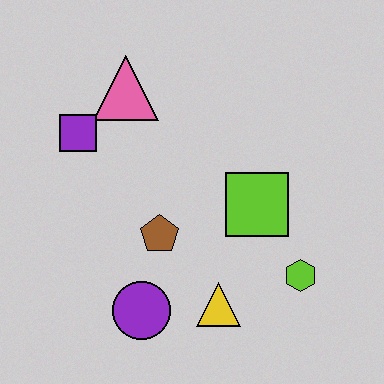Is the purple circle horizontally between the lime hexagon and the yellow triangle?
No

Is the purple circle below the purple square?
Yes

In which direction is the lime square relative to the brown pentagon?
The lime square is to the right of the brown pentagon.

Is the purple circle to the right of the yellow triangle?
No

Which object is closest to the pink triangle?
The purple square is closest to the pink triangle.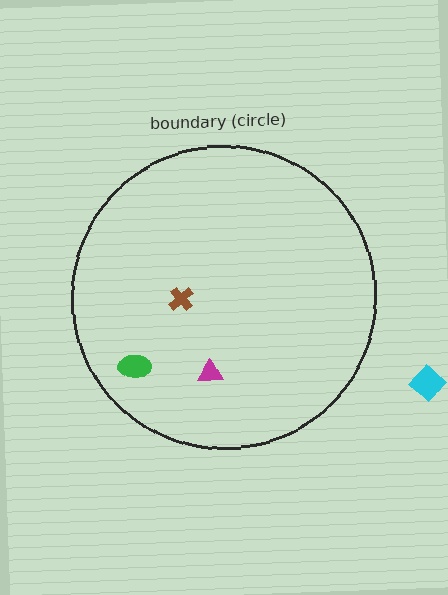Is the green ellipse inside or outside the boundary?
Inside.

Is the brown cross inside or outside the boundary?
Inside.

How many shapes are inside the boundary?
3 inside, 1 outside.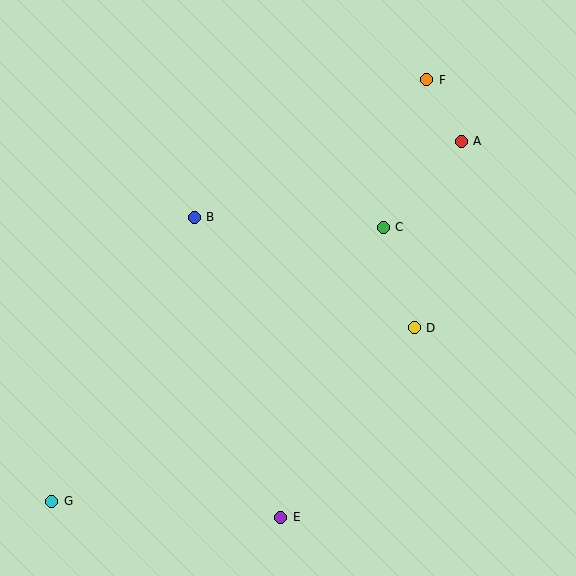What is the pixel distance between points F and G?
The distance between F and G is 564 pixels.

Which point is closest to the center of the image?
Point C at (383, 227) is closest to the center.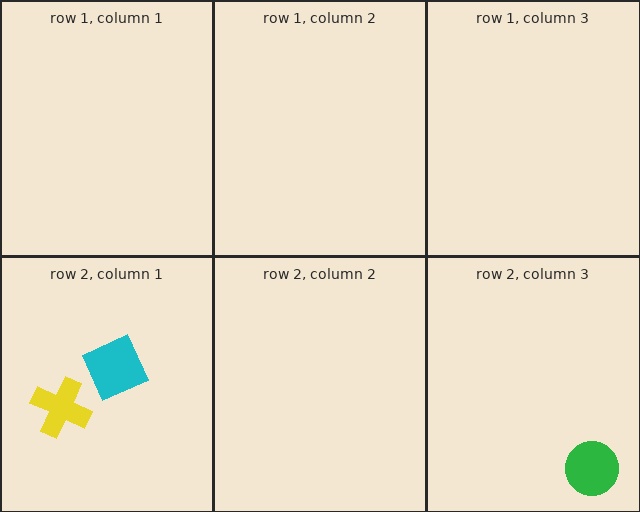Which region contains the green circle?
The row 2, column 3 region.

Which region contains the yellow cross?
The row 2, column 1 region.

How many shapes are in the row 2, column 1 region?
2.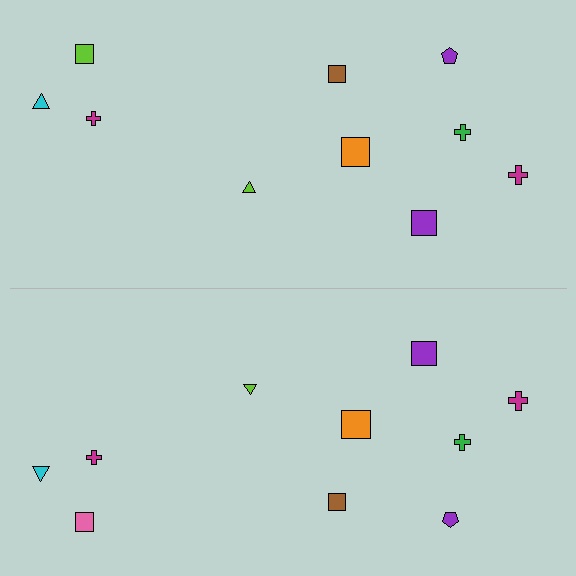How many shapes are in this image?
There are 20 shapes in this image.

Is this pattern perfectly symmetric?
No, the pattern is not perfectly symmetric. The pink square on the bottom side breaks the symmetry — its mirror counterpart is lime.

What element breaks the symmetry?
The pink square on the bottom side breaks the symmetry — its mirror counterpart is lime.